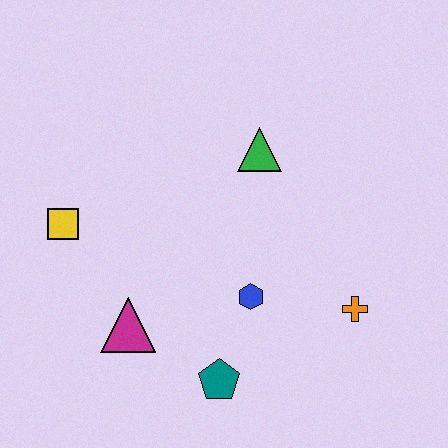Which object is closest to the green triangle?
The blue hexagon is closest to the green triangle.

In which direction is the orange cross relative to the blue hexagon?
The orange cross is to the right of the blue hexagon.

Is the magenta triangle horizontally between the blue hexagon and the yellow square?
Yes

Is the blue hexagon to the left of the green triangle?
Yes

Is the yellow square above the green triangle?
No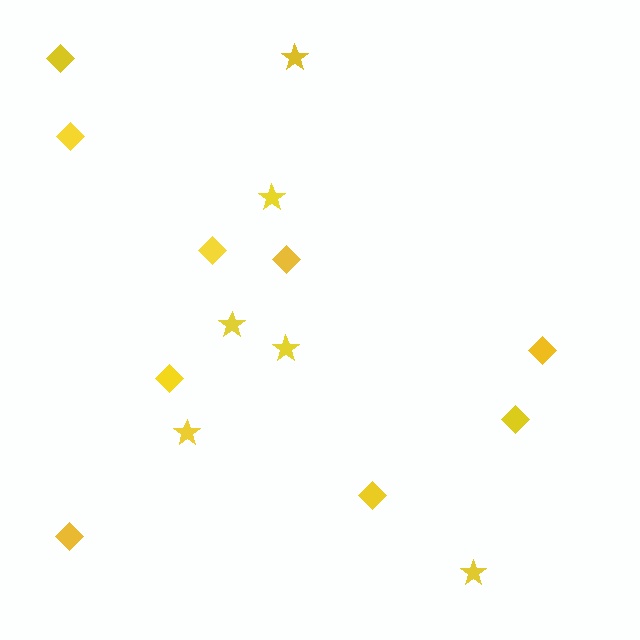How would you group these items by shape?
There are 2 groups: one group of diamonds (9) and one group of stars (6).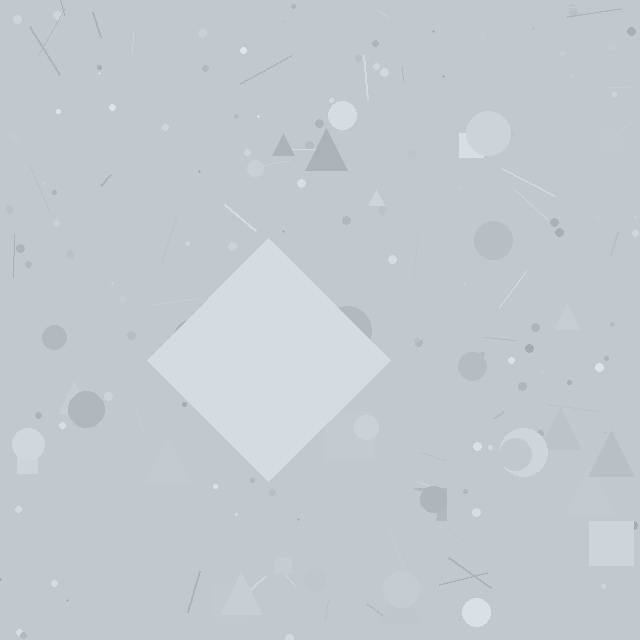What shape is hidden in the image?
A diamond is hidden in the image.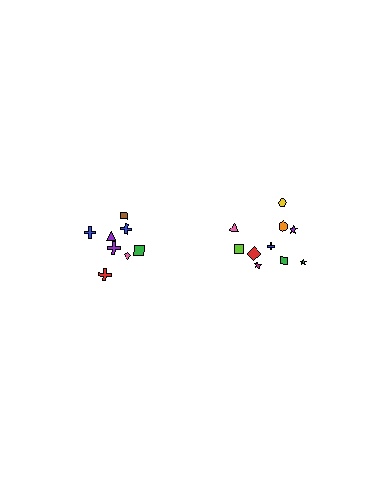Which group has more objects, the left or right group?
The right group.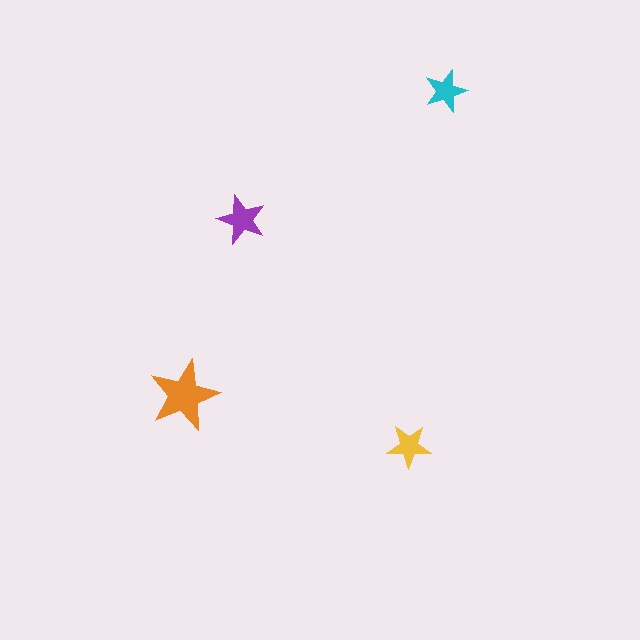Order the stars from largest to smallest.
the orange one, the purple one, the yellow one, the cyan one.